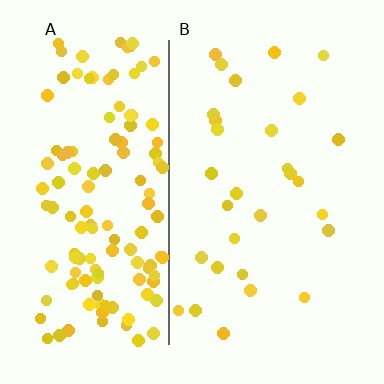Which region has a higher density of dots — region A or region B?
A (the left).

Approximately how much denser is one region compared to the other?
Approximately 4.5× — region A over region B.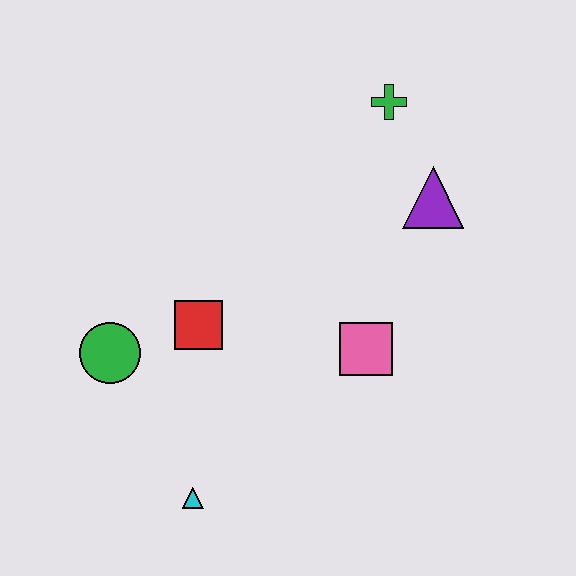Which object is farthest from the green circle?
The green cross is farthest from the green circle.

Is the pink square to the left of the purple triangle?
Yes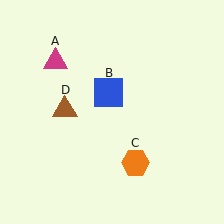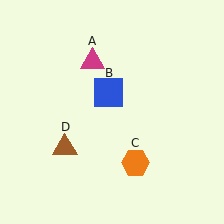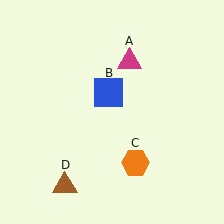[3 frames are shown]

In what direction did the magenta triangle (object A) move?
The magenta triangle (object A) moved right.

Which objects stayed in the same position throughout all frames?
Blue square (object B) and orange hexagon (object C) remained stationary.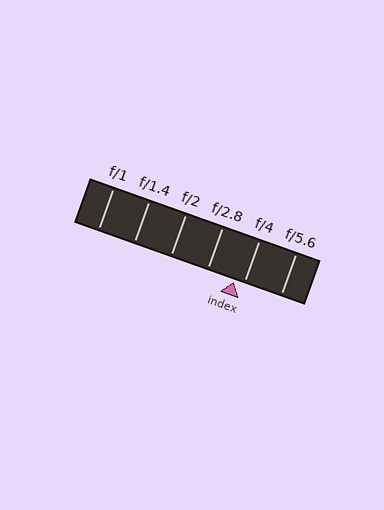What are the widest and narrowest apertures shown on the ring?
The widest aperture shown is f/1 and the narrowest is f/5.6.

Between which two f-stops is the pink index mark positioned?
The index mark is between f/2.8 and f/4.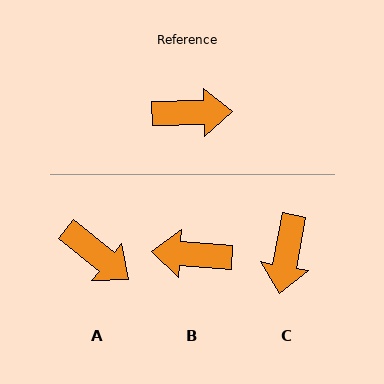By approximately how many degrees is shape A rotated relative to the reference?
Approximately 40 degrees clockwise.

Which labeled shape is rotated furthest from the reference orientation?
B, about 175 degrees away.